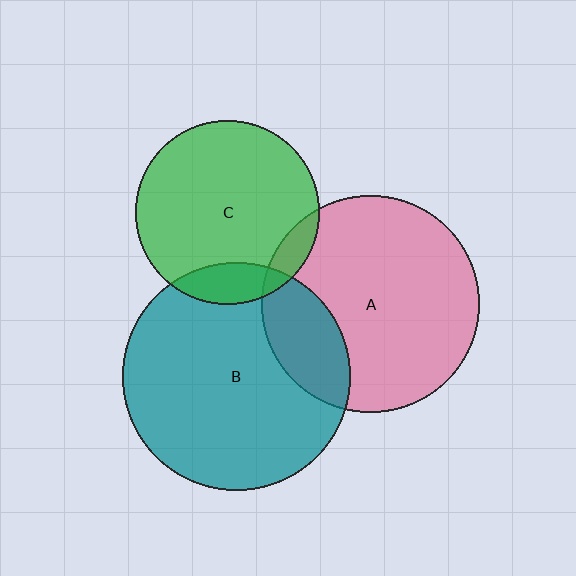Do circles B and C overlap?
Yes.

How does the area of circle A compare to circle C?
Approximately 1.4 times.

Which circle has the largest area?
Circle B (teal).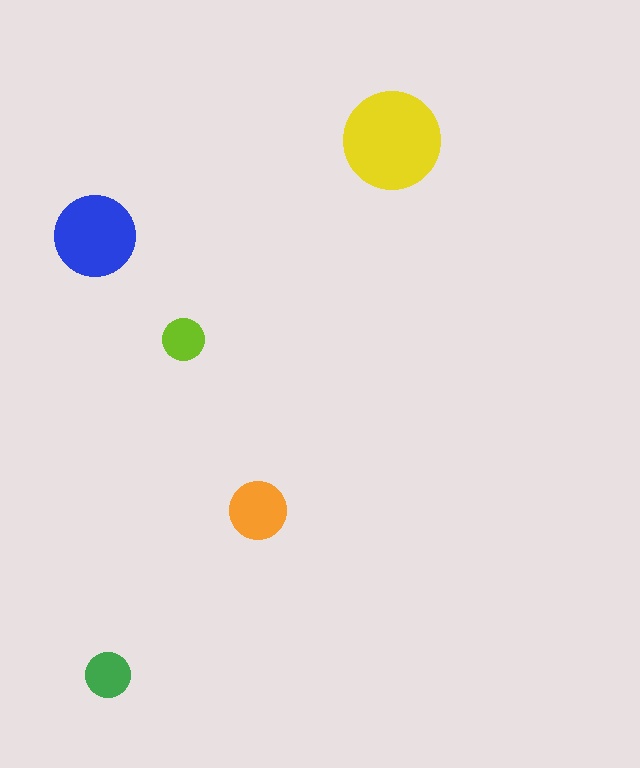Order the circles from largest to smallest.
the yellow one, the blue one, the orange one, the green one, the lime one.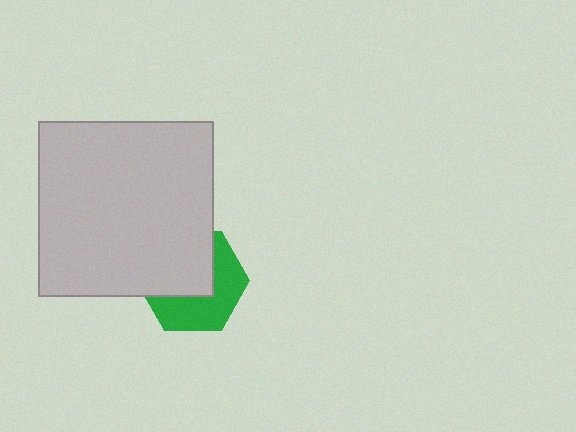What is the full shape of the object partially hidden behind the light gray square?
The partially hidden object is a green hexagon.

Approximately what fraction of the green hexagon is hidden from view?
Roughly 51% of the green hexagon is hidden behind the light gray square.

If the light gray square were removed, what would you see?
You would see the complete green hexagon.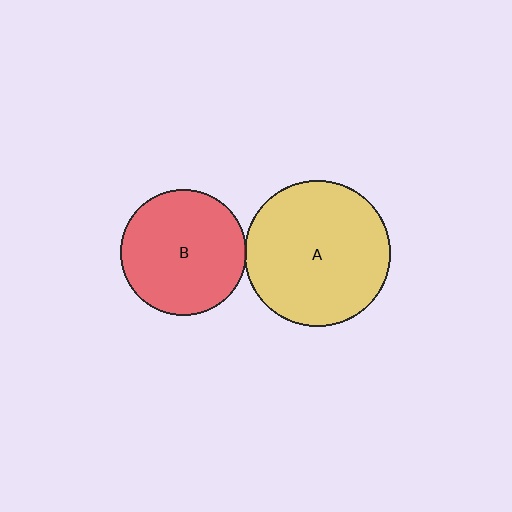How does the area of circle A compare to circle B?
Approximately 1.3 times.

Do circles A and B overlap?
Yes.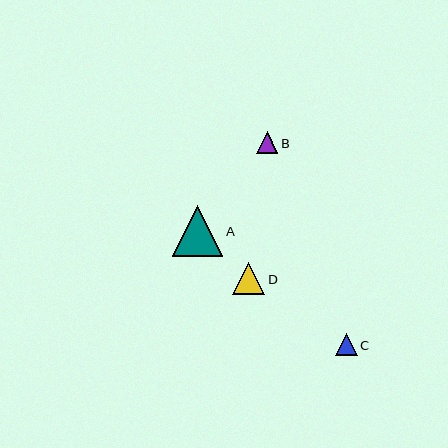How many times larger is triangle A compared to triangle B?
Triangle A is approximately 2.3 times the size of triangle B.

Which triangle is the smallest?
Triangle B is the smallest with a size of approximately 22 pixels.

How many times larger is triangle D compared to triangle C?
Triangle D is approximately 1.5 times the size of triangle C.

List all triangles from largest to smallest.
From largest to smallest: A, D, C, B.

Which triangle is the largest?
Triangle A is the largest with a size of approximately 51 pixels.